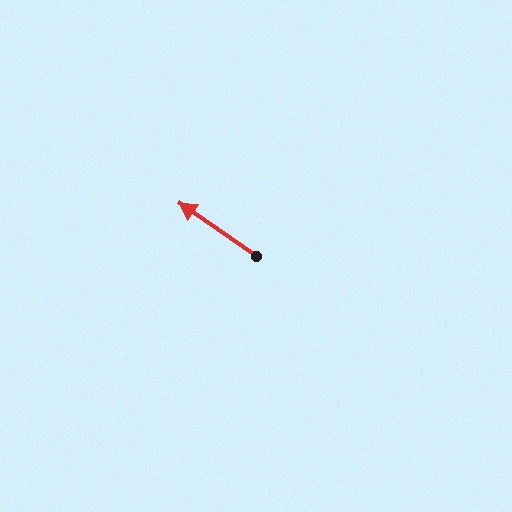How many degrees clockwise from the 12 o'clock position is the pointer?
Approximately 305 degrees.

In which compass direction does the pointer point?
Northwest.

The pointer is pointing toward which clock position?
Roughly 10 o'clock.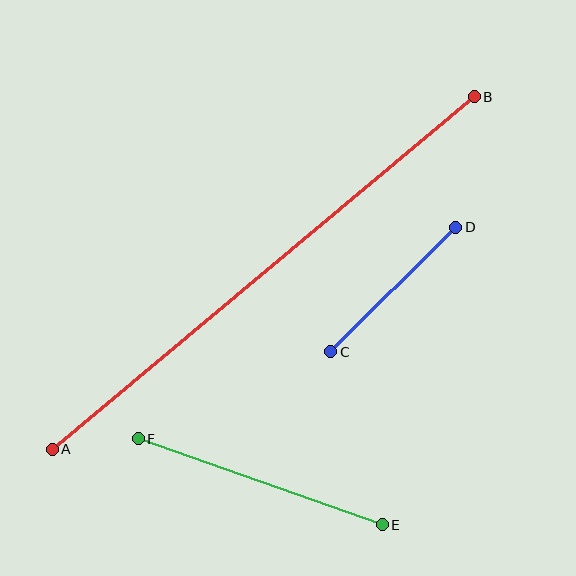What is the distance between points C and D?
The distance is approximately 177 pixels.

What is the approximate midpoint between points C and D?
The midpoint is at approximately (393, 290) pixels.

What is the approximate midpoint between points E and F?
The midpoint is at approximately (260, 482) pixels.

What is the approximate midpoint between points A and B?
The midpoint is at approximately (263, 273) pixels.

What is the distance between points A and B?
The distance is approximately 550 pixels.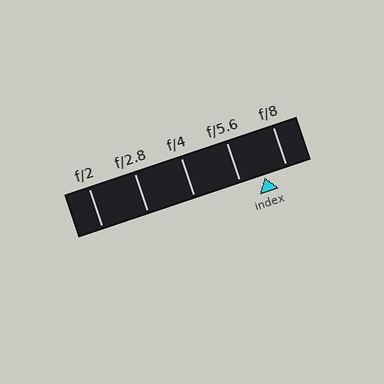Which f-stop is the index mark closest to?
The index mark is closest to f/8.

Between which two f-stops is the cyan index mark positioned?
The index mark is between f/5.6 and f/8.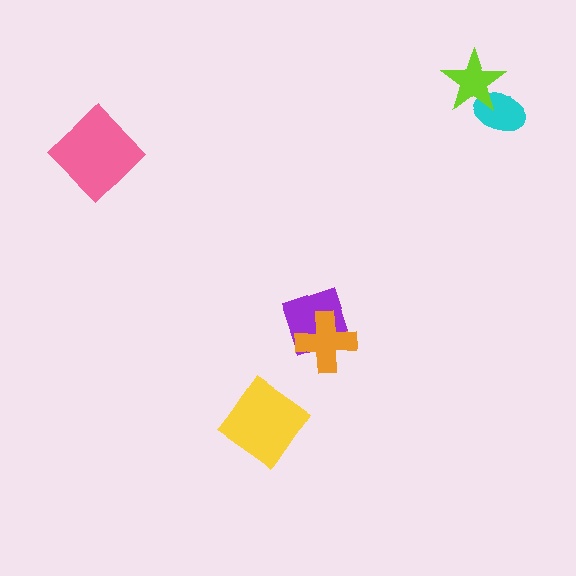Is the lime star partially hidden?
No, no other shape covers it.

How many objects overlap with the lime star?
1 object overlaps with the lime star.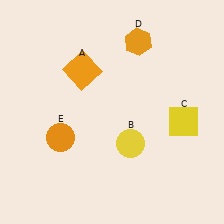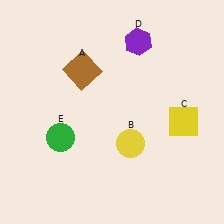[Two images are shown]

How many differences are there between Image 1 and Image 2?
There are 3 differences between the two images.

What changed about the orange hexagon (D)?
In Image 1, D is orange. In Image 2, it changed to purple.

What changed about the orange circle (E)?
In Image 1, E is orange. In Image 2, it changed to green.